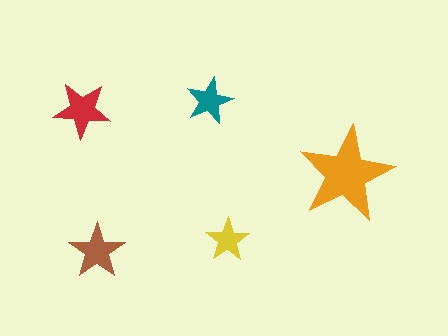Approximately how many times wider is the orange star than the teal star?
About 2 times wider.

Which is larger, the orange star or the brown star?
The orange one.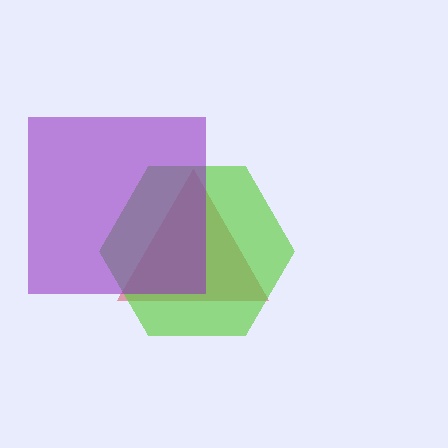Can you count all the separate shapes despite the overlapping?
Yes, there are 3 separate shapes.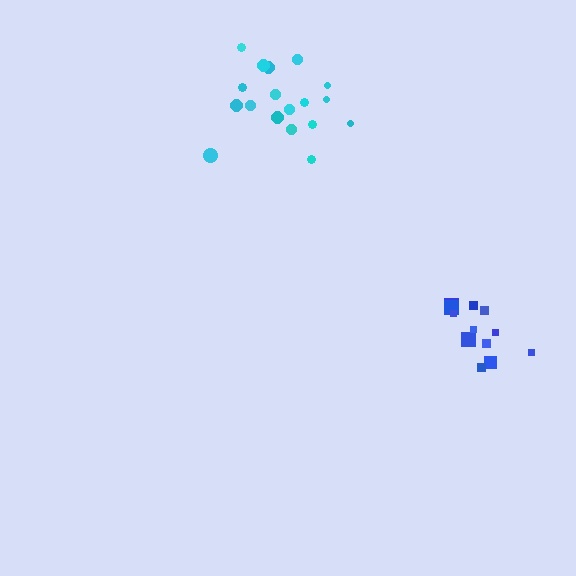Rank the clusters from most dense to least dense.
cyan, blue.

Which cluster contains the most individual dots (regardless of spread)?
Cyan (18).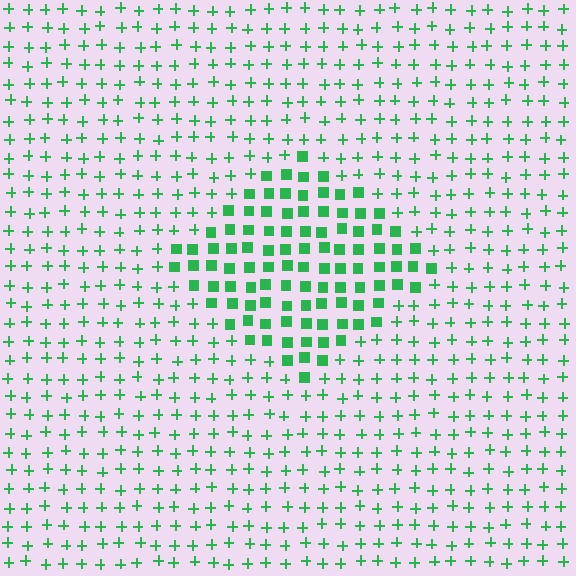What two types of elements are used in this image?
The image uses squares inside the diamond region and plus signs outside it.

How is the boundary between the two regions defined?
The boundary is defined by a change in element shape: squares inside vs. plus signs outside. All elements share the same color and spacing.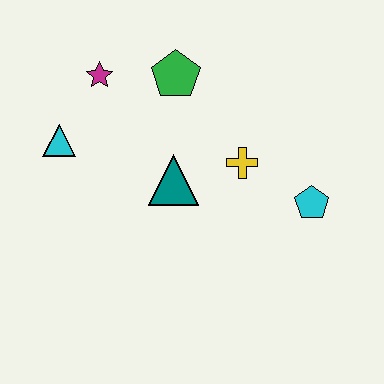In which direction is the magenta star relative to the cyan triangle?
The magenta star is above the cyan triangle.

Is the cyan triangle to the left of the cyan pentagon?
Yes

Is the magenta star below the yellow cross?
No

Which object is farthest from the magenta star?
The cyan pentagon is farthest from the magenta star.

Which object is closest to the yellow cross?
The teal triangle is closest to the yellow cross.